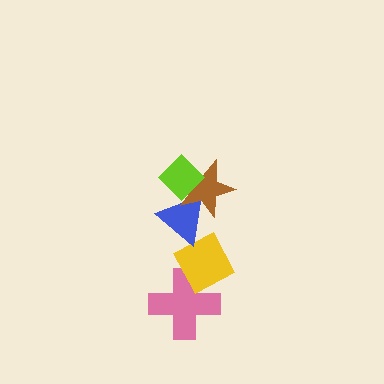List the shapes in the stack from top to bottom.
From top to bottom: the lime diamond, the brown star, the blue triangle, the yellow diamond, the pink cross.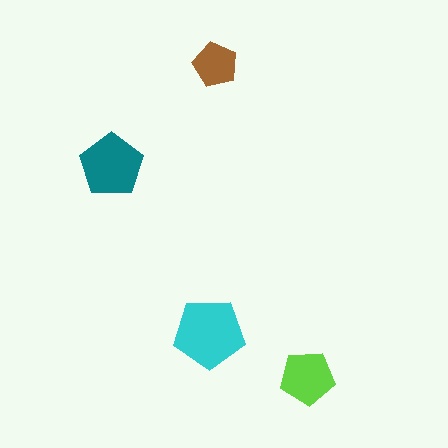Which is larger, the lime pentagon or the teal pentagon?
The teal one.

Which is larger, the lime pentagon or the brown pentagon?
The lime one.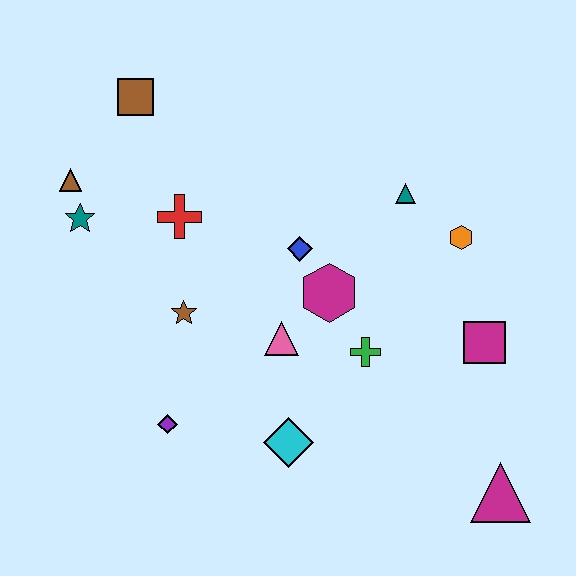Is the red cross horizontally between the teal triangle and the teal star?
Yes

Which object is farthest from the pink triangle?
The brown square is farthest from the pink triangle.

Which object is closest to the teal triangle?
The orange hexagon is closest to the teal triangle.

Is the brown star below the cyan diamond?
No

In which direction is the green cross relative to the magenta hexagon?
The green cross is below the magenta hexagon.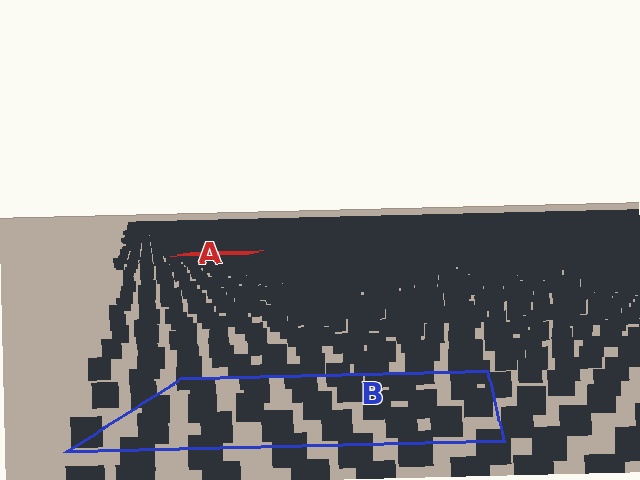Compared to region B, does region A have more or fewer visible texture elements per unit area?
Region A has more texture elements per unit area — they are packed more densely because it is farther away.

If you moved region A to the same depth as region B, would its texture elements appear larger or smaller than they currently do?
They would appear larger. At a closer depth, the same texture elements are projected at a bigger on-screen size.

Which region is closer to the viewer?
Region B is closer. The texture elements there are larger and more spread out.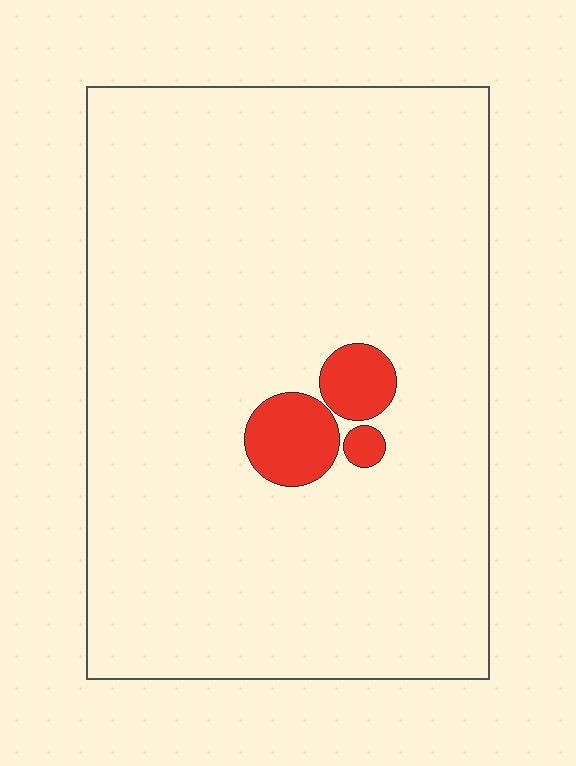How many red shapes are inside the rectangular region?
3.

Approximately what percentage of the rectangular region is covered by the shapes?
Approximately 5%.